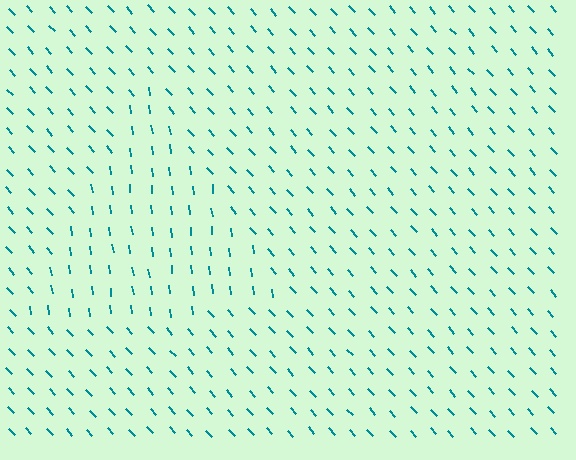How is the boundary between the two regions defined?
The boundary is defined purely by a change in line orientation (approximately 34 degrees difference). All lines are the same color and thickness.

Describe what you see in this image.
The image is filled with small teal line segments. A triangle region in the image has lines oriented differently from the surrounding lines, creating a visible texture boundary.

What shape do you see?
I see a triangle.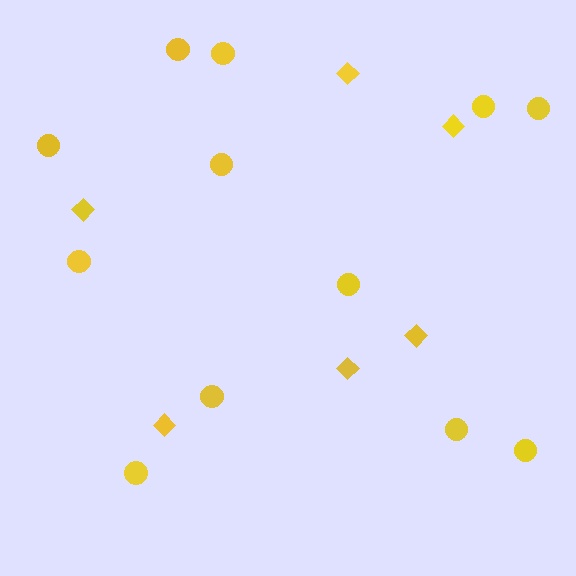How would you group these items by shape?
There are 2 groups: one group of circles (12) and one group of diamonds (6).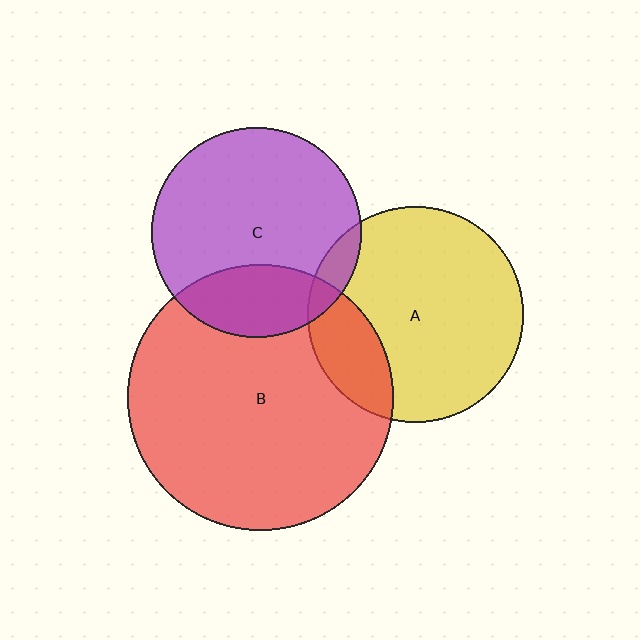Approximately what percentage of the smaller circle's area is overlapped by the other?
Approximately 25%.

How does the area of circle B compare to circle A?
Approximately 1.5 times.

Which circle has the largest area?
Circle B (red).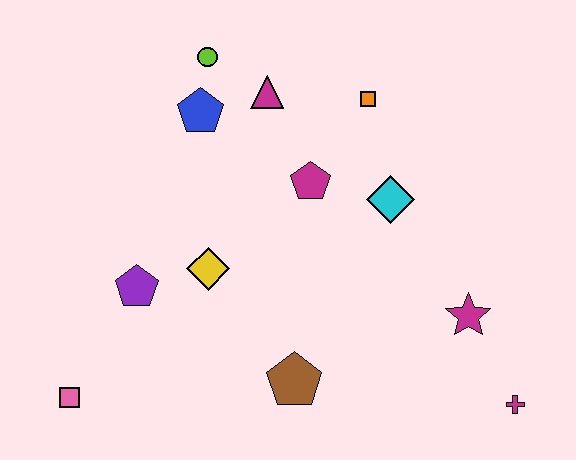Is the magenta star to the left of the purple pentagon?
No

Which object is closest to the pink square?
The purple pentagon is closest to the pink square.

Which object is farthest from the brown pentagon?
The lime circle is farthest from the brown pentagon.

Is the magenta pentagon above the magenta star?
Yes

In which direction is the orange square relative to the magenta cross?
The orange square is above the magenta cross.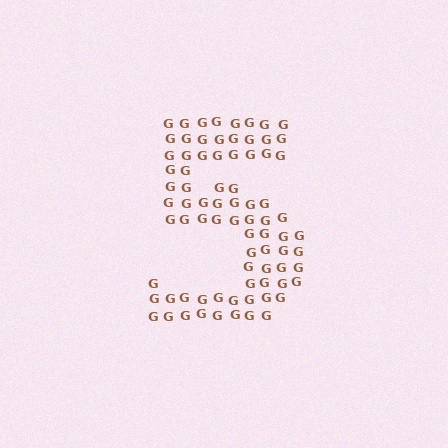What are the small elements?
The small elements are letter G's.